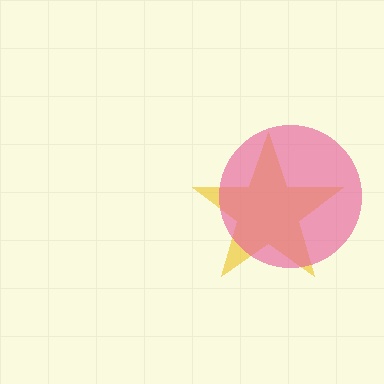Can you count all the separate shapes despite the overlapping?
Yes, there are 2 separate shapes.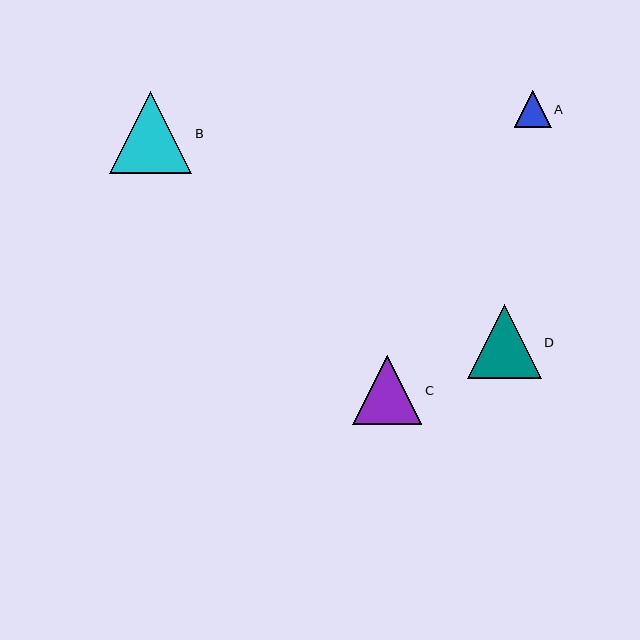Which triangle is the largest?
Triangle B is the largest with a size of approximately 82 pixels.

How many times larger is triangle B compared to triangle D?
Triangle B is approximately 1.1 times the size of triangle D.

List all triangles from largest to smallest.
From largest to smallest: B, D, C, A.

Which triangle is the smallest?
Triangle A is the smallest with a size of approximately 37 pixels.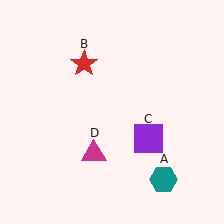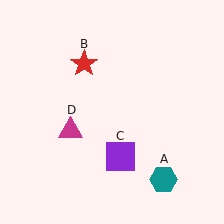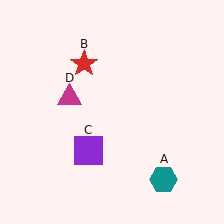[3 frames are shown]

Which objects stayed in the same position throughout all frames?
Teal hexagon (object A) and red star (object B) remained stationary.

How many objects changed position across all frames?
2 objects changed position: purple square (object C), magenta triangle (object D).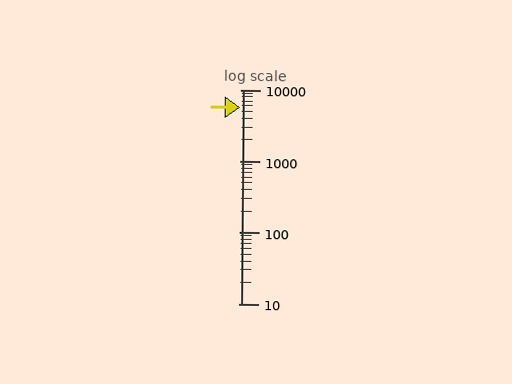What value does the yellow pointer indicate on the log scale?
The pointer indicates approximately 5600.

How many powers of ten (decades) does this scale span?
The scale spans 3 decades, from 10 to 10000.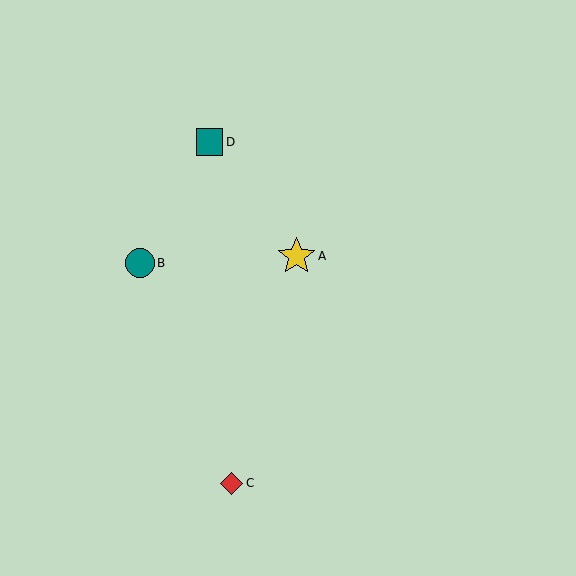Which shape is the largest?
The yellow star (labeled A) is the largest.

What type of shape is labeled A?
Shape A is a yellow star.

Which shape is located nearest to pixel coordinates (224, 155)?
The teal square (labeled D) at (210, 142) is nearest to that location.